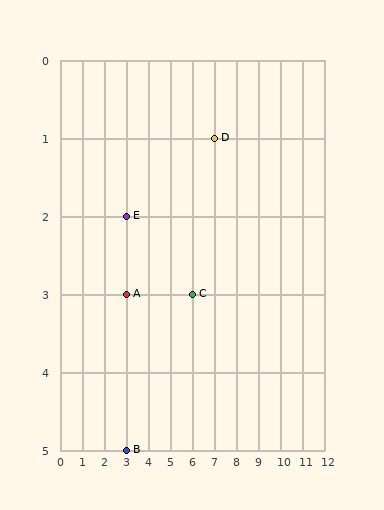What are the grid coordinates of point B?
Point B is at grid coordinates (3, 5).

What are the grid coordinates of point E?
Point E is at grid coordinates (3, 2).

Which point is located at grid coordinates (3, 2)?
Point E is at (3, 2).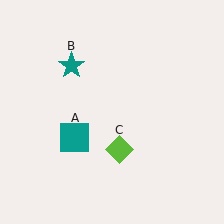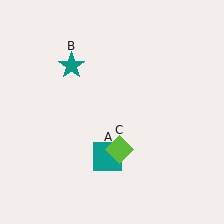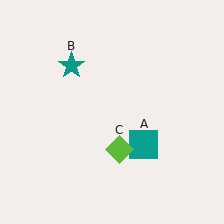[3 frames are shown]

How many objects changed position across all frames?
1 object changed position: teal square (object A).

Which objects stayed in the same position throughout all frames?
Teal star (object B) and lime diamond (object C) remained stationary.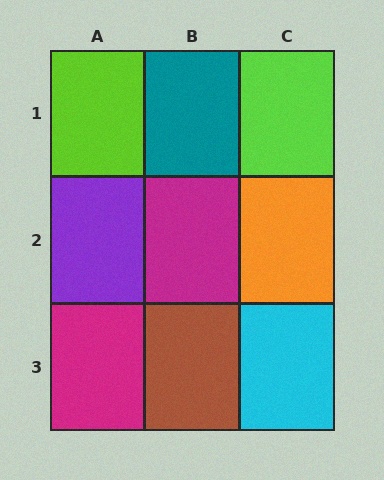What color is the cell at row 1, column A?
Lime.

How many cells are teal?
1 cell is teal.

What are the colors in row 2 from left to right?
Purple, magenta, orange.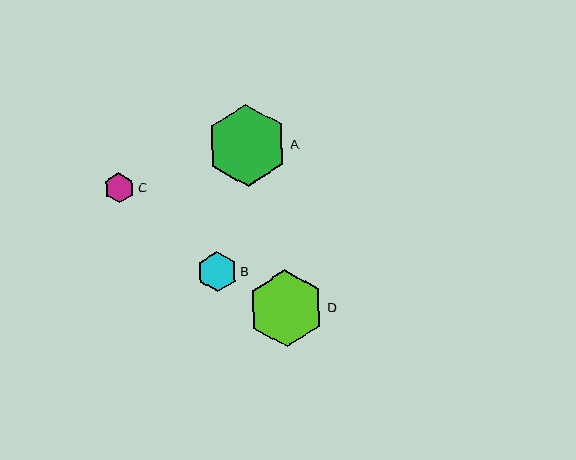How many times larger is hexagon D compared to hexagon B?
Hexagon D is approximately 1.9 times the size of hexagon B.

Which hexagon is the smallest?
Hexagon C is the smallest with a size of approximately 30 pixels.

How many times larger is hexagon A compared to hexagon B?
Hexagon A is approximately 2.0 times the size of hexagon B.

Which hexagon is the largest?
Hexagon A is the largest with a size of approximately 82 pixels.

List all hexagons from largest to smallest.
From largest to smallest: A, D, B, C.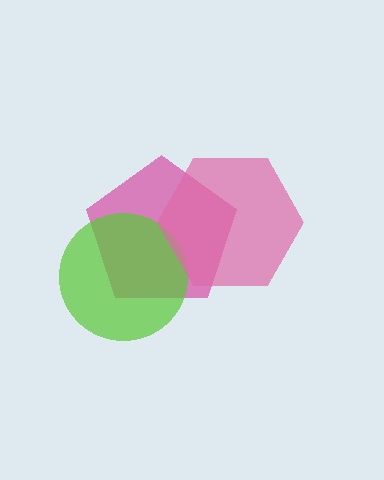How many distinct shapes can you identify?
There are 3 distinct shapes: a magenta pentagon, a lime circle, a pink hexagon.